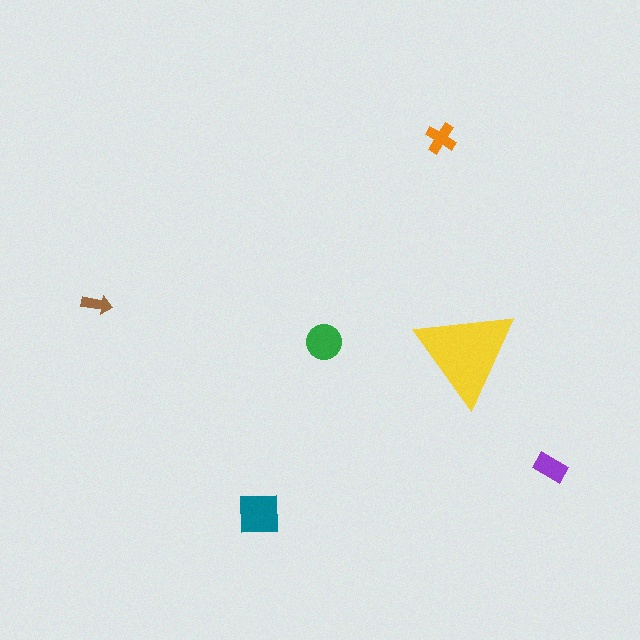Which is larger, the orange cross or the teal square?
The teal square.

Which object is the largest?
The yellow triangle.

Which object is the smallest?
The brown arrow.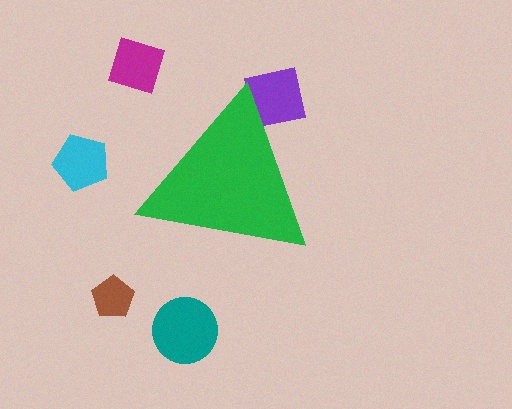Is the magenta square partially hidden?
No, the magenta square is fully visible.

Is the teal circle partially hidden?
No, the teal circle is fully visible.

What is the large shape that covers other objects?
A green triangle.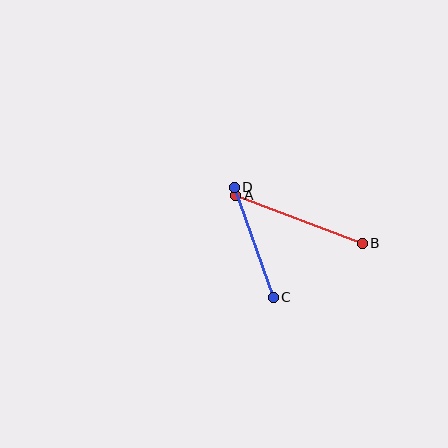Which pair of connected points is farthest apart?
Points A and B are farthest apart.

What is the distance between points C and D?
The distance is approximately 117 pixels.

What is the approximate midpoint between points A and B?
The midpoint is at approximately (299, 219) pixels.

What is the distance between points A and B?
The distance is approximately 135 pixels.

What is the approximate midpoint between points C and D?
The midpoint is at approximately (254, 242) pixels.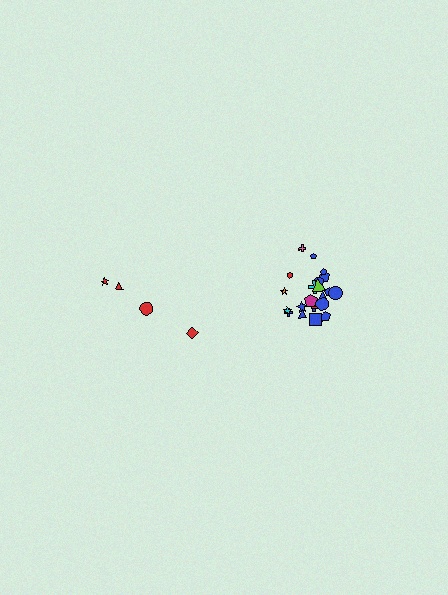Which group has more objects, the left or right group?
The right group.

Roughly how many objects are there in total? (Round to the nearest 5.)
Roughly 25 objects in total.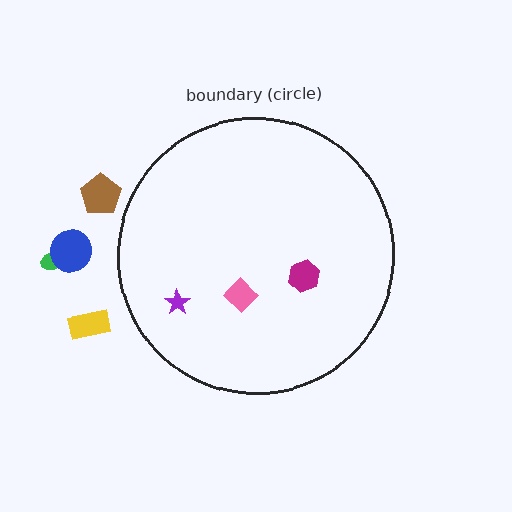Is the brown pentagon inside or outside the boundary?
Outside.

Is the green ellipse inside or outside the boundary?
Outside.